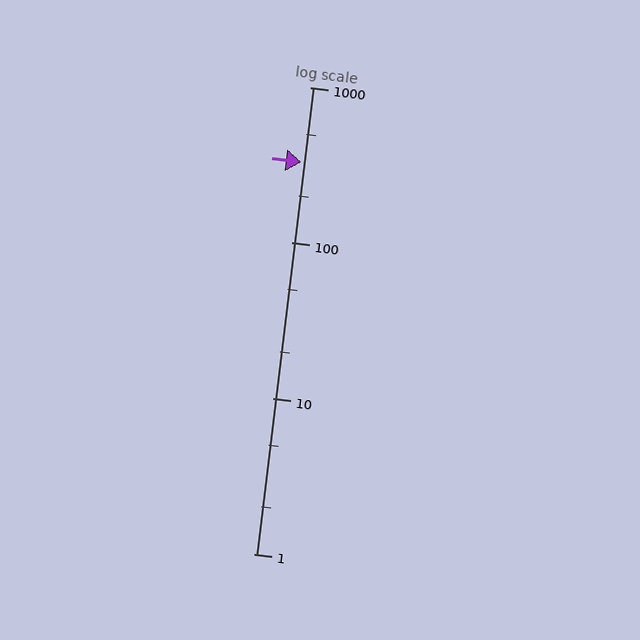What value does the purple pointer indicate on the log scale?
The pointer indicates approximately 330.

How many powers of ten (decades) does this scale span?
The scale spans 3 decades, from 1 to 1000.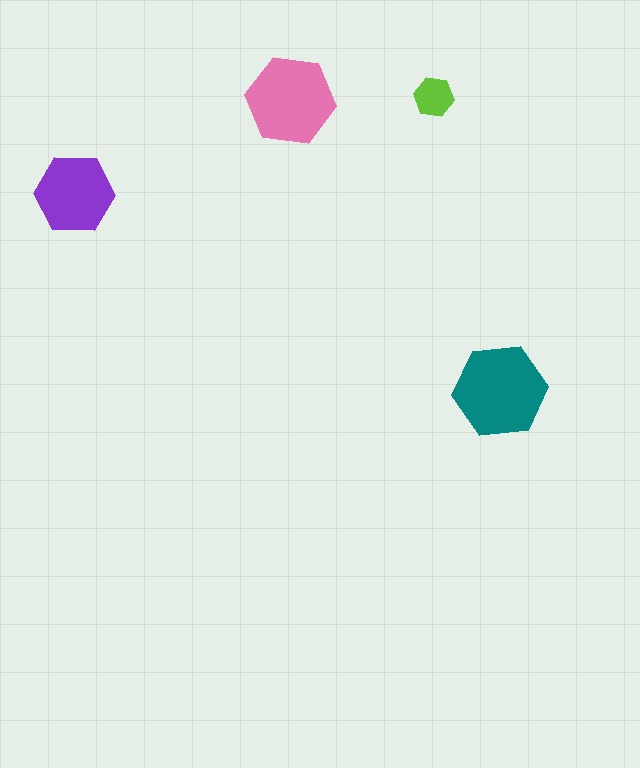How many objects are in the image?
There are 4 objects in the image.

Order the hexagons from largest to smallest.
the teal one, the pink one, the purple one, the lime one.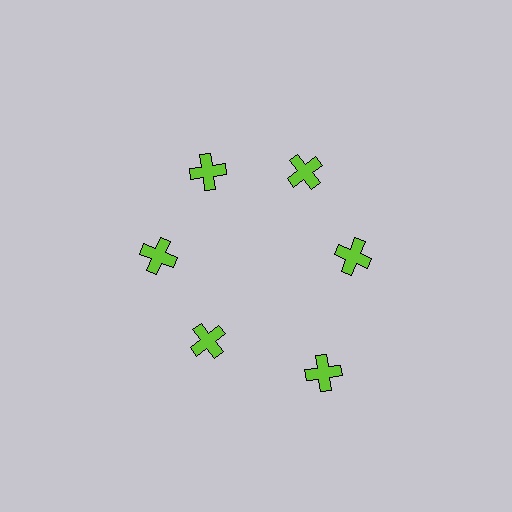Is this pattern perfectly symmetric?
No. The 6 lime crosses are arranged in a ring, but one element near the 5 o'clock position is pushed outward from the center, breaking the 6-fold rotational symmetry.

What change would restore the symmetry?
The symmetry would be restored by moving it inward, back onto the ring so that all 6 crosses sit at equal angles and equal distance from the center.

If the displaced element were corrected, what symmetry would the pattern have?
It would have 6-fold rotational symmetry — the pattern would map onto itself every 60 degrees.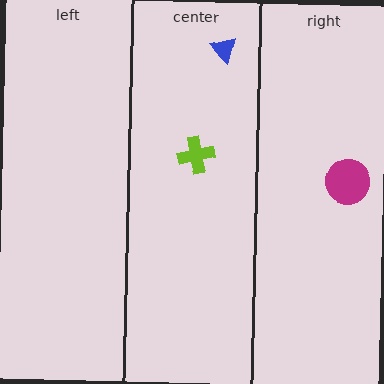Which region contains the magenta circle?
The right region.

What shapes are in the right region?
The magenta circle.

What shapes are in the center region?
The lime cross, the blue triangle.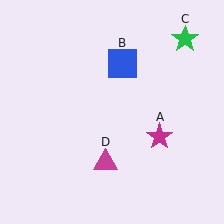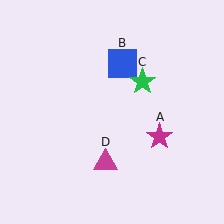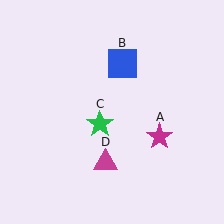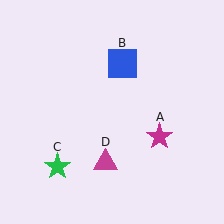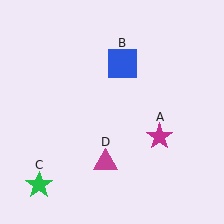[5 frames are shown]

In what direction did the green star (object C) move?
The green star (object C) moved down and to the left.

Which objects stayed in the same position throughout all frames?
Magenta star (object A) and blue square (object B) and magenta triangle (object D) remained stationary.